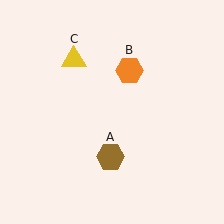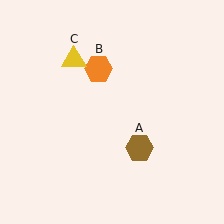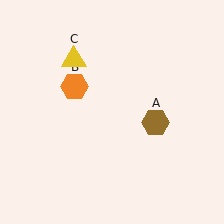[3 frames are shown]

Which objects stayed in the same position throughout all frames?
Yellow triangle (object C) remained stationary.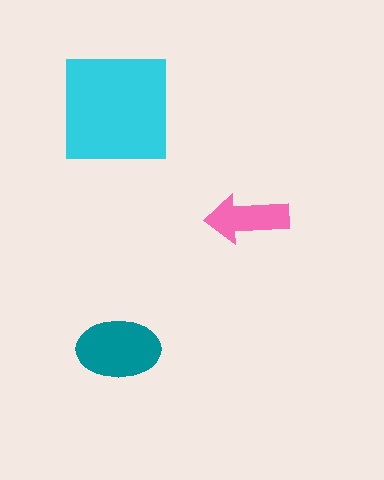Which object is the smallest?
The pink arrow.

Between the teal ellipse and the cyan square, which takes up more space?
The cyan square.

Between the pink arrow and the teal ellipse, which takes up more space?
The teal ellipse.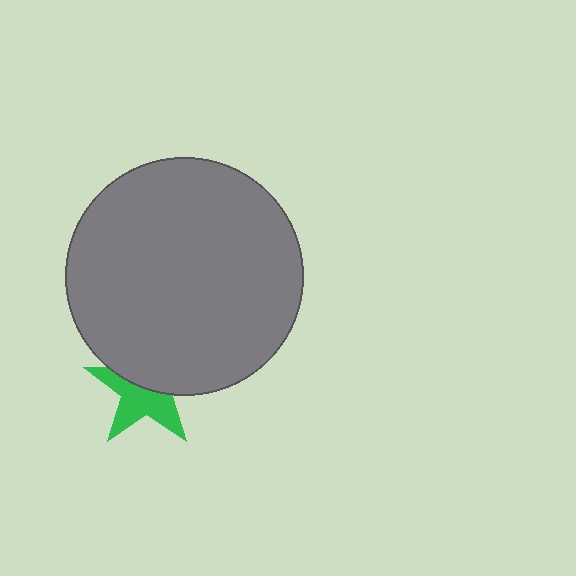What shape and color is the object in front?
The object in front is a gray circle.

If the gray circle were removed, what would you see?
You would see the complete green star.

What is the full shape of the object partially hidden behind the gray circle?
The partially hidden object is a green star.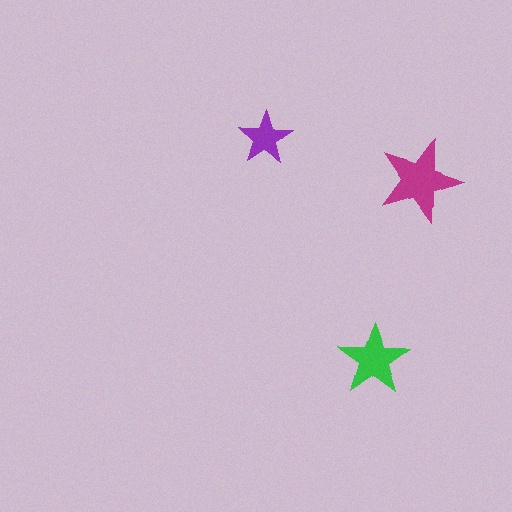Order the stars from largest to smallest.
the magenta one, the green one, the purple one.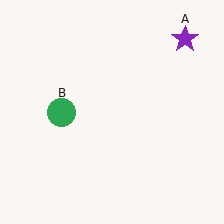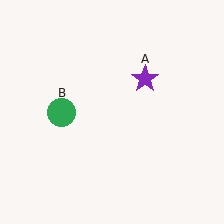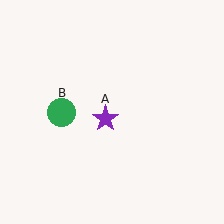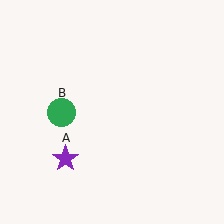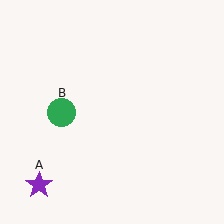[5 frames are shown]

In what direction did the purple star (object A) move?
The purple star (object A) moved down and to the left.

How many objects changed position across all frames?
1 object changed position: purple star (object A).